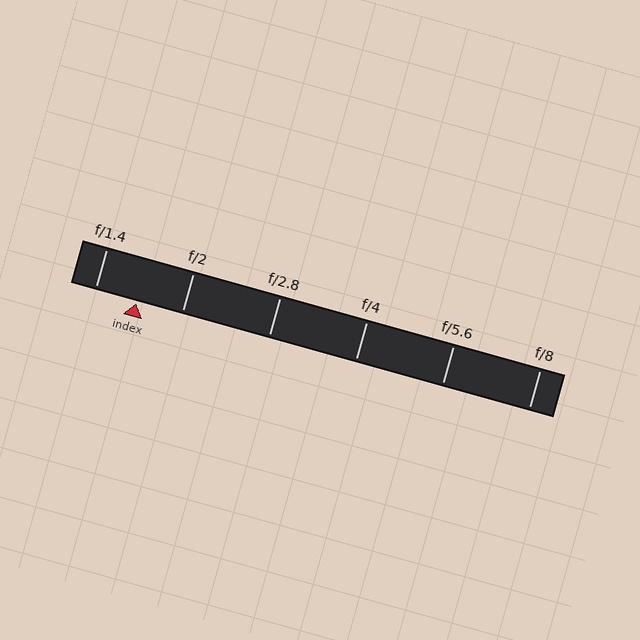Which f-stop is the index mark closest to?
The index mark is closest to f/1.4.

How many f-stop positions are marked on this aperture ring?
There are 6 f-stop positions marked.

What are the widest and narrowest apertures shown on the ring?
The widest aperture shown is f/1.4 and the narrowest is f/8.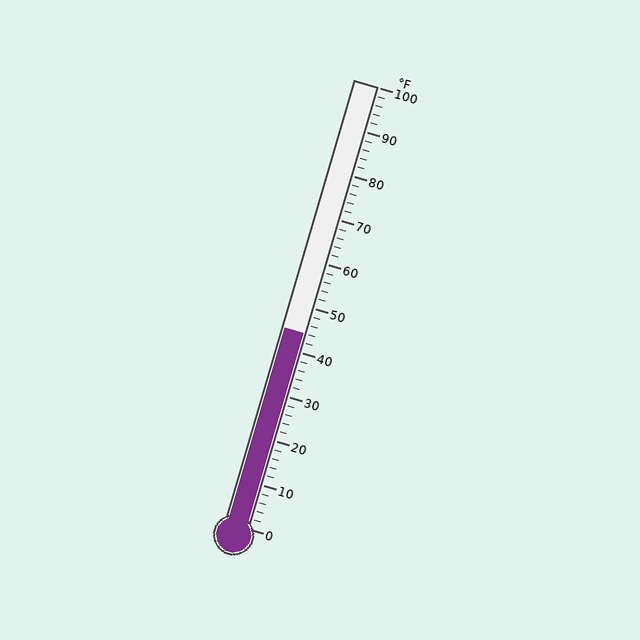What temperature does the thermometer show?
The thermometer shows approximately 44°F.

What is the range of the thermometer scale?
The thermometer scale ranges from 0°F to 100°F.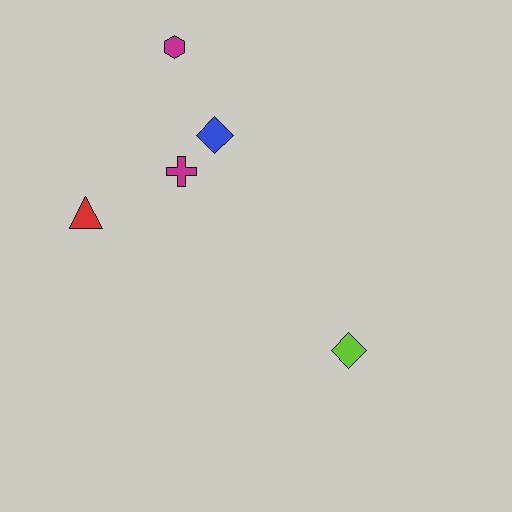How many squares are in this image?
There are no squares.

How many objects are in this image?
There are 5 objects.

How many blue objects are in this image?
There is 1 blue object.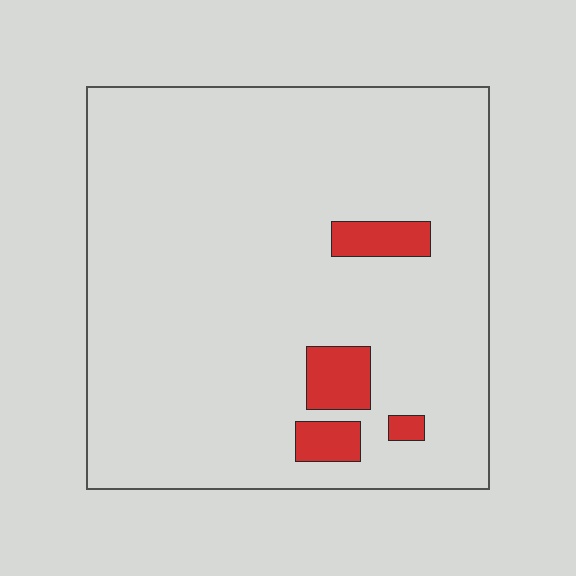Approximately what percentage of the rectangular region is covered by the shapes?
Approximately 5%.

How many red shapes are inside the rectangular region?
4.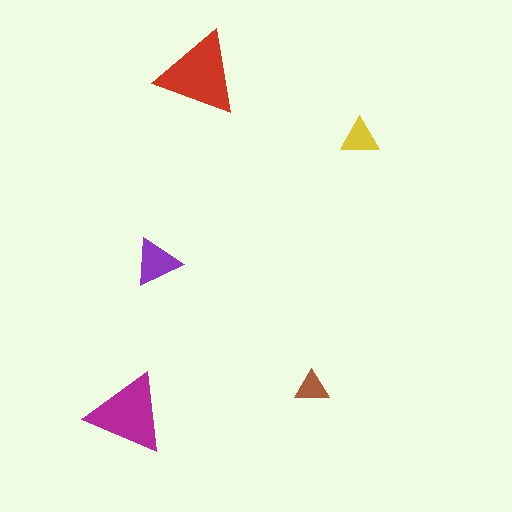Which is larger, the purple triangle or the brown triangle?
The purple one.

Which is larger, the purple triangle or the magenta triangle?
The magenta one.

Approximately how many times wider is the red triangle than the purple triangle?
About 1.5 times wider.